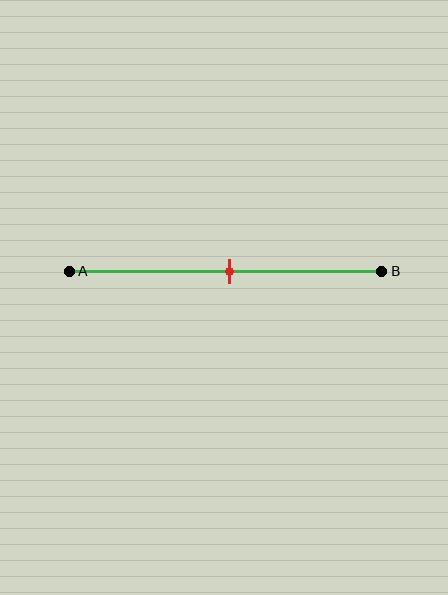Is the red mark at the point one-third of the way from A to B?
No, the mark is at about 50% from A, not at the 33% one-third point.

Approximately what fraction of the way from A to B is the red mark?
The red mark is approximately 50% of the way from A to B.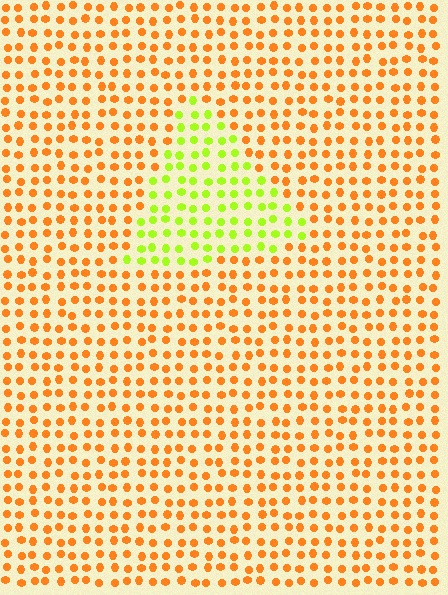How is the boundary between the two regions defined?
The boundary is defined purely by a slight shift in hue (about 58 degrees). Spacing, size, and orientation are identical on both sides.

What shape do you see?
I see a triangle.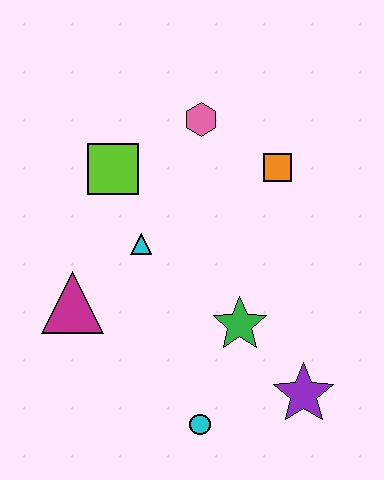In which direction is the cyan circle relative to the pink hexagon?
The cyan circle is below the pink hexagon.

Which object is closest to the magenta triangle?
The cyan triangle is closest to the magenta triangle.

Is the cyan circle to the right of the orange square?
No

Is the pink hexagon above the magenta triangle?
Yes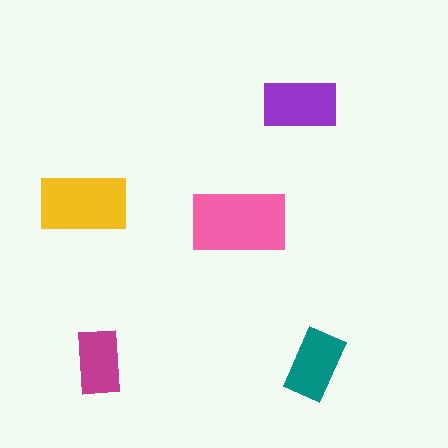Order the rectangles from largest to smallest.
the pink one, the yellow one, the purple one, the teal one, the magenta one.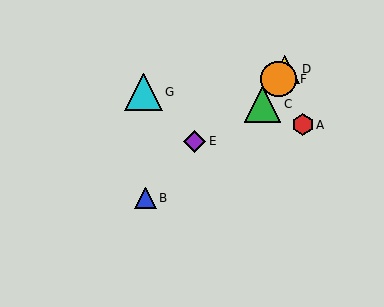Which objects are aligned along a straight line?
Objects C, D, F are aligned along a straight line.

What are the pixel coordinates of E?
Object E is at (195, 141).